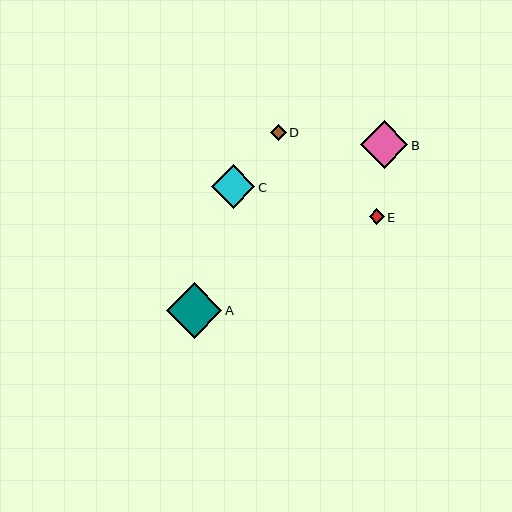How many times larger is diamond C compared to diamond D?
Diamond C is approximately 2.7 times the size of diamond D.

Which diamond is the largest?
Diamond A is the largest with a size of approximately 56 pixels.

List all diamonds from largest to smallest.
From largest to smallest: A, B, C, D, E.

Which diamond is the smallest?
Diamond E is the smallest with a size of approximately 15 pixels.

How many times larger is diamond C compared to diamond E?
Diamond C is approximately 2.8 times the size of diamond E.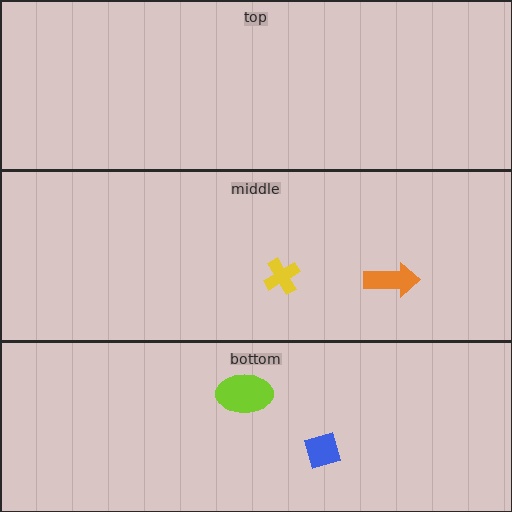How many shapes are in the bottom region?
2.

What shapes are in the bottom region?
The lime ellipse, the blue diamond.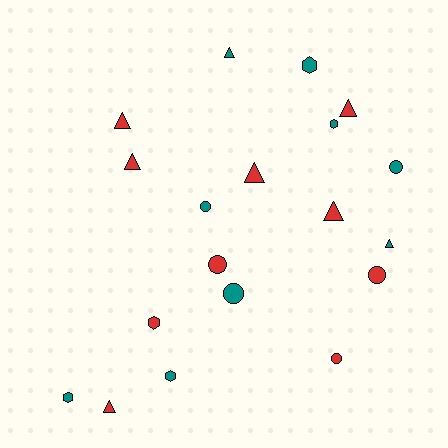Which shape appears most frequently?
Triangle, with 8 objects.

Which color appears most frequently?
Red, with 10 objects.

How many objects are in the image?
There are 19 objects.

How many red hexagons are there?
There is 1 red hexagon.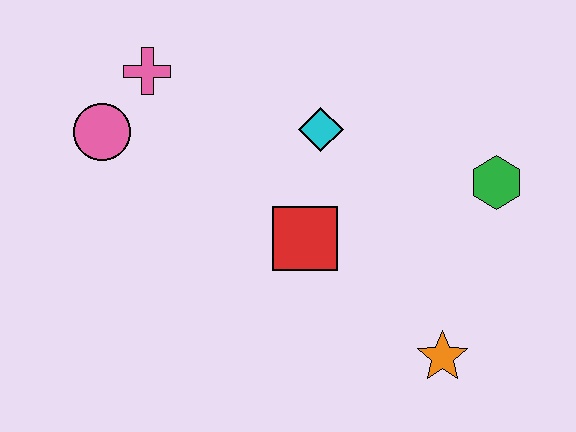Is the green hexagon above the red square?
Yes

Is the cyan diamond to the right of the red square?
Yes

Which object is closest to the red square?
The cyan diamond is closest to the red square.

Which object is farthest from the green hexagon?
The pink circle is farthest from the green hexagon.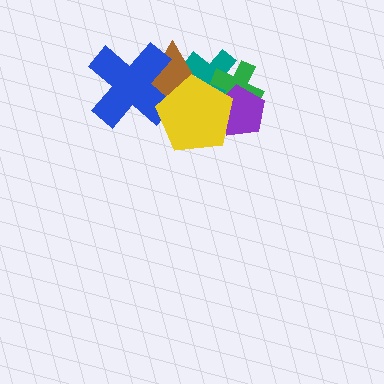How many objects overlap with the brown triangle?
3 objects overlap with the brown triangle.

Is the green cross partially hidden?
Yes, it is partially covered by another shape.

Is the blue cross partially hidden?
Yes, it is partially covered by another shape.